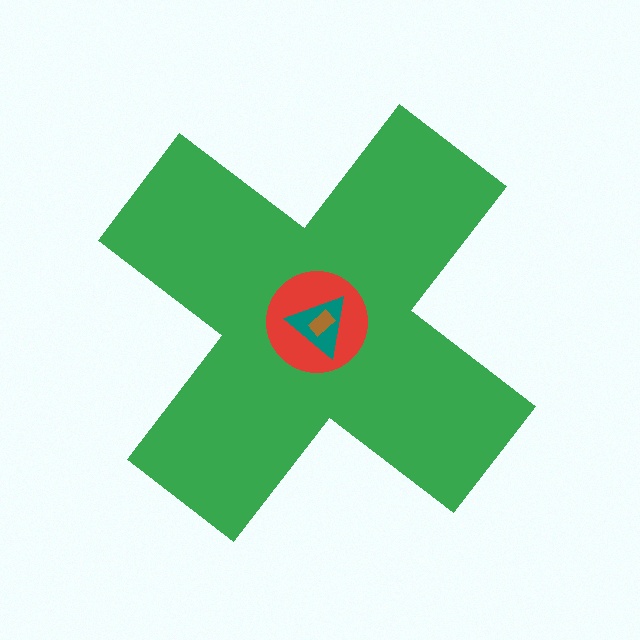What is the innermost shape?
The brown rectangle.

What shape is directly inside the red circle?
The teal triangle.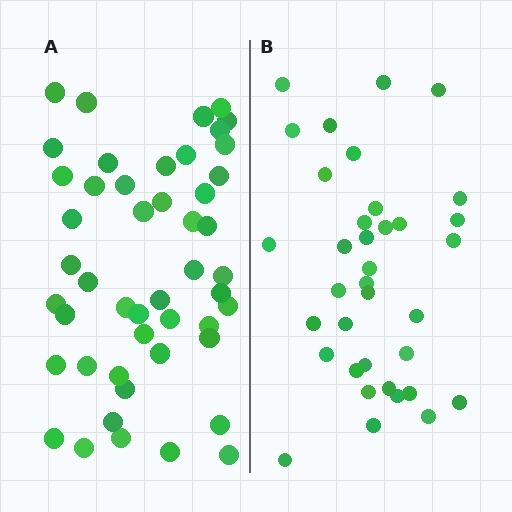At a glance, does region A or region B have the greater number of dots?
Region A (the left region) has more dots.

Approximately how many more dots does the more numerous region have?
Region A has roughly 12 or so more dots than region B.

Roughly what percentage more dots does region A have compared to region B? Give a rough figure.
About 35% more.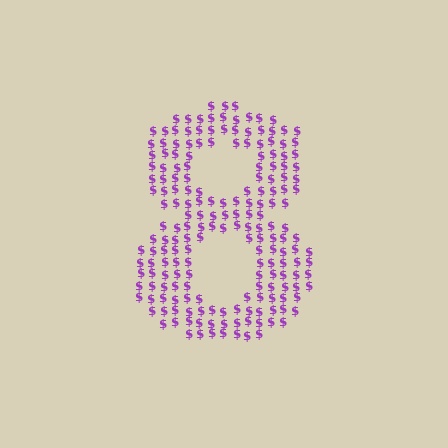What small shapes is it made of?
It is made of small dollar signs.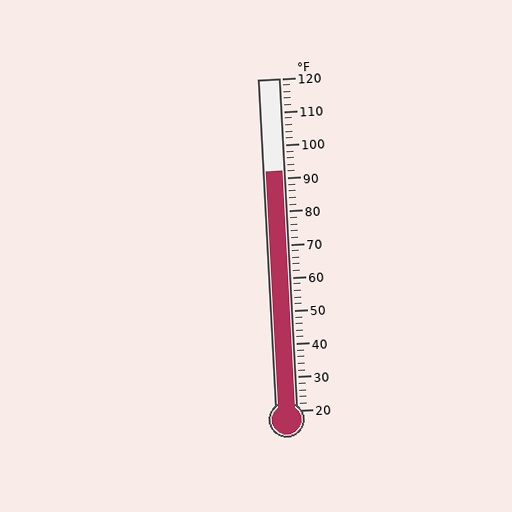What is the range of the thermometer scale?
The thermometer scale ranges from 20°F to 120°F.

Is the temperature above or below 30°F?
The temperature is above 30°F.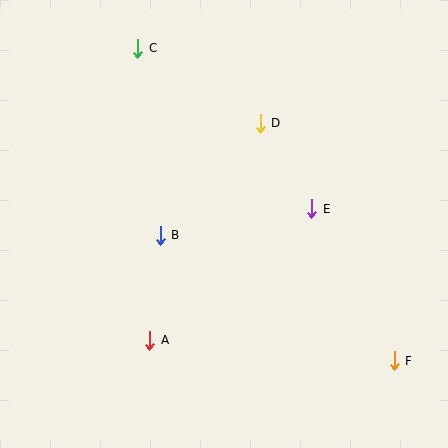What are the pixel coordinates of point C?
Point C is at (138, 48).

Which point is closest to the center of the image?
Point B at (160, 235) is closest to the center.